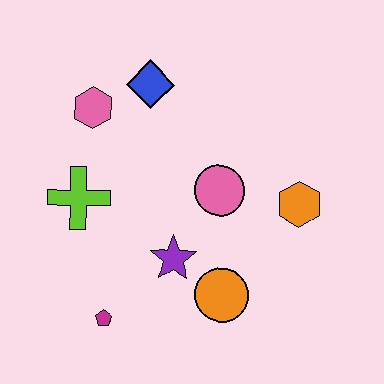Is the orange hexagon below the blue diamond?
Yes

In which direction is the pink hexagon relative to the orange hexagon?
The pink hexagon is to the left of the orange hexagon.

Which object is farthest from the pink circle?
The magenta pentagon is farthest from the pink circle.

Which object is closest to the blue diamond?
The pink hexagon is closest to the blue diamond.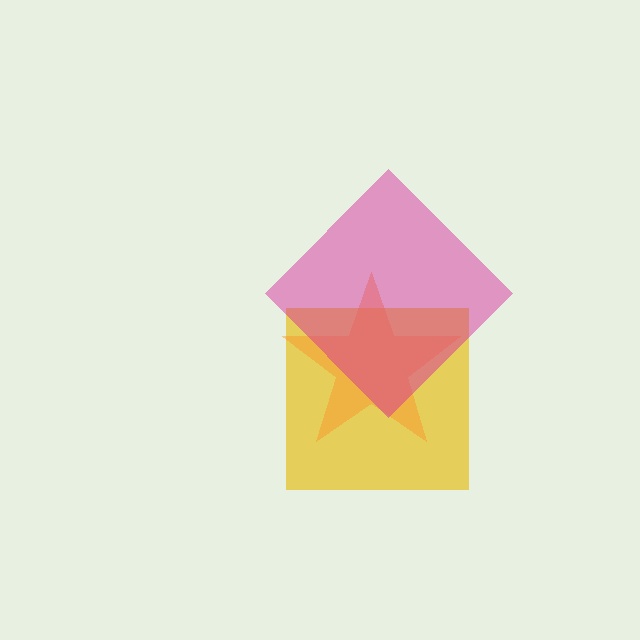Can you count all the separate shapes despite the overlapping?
Yes, there are 3 separate shapes.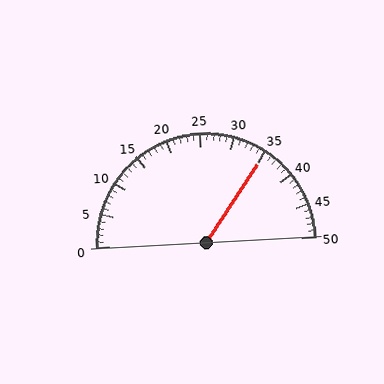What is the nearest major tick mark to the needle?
The nearest major tick mark is 35.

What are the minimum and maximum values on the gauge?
The gauge ranges from 0 to 50.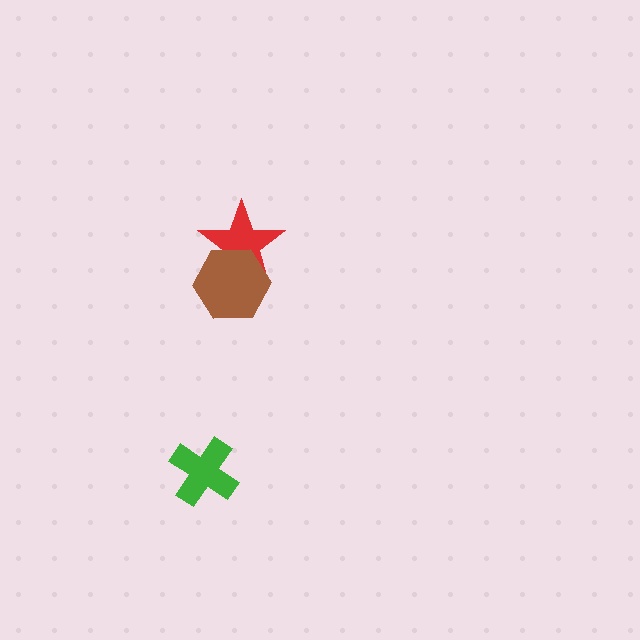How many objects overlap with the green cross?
0 objects overlap with the green cross.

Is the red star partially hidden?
Yes, it is partially covered by another shape.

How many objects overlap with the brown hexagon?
1 object overlaps with the brown hexagon.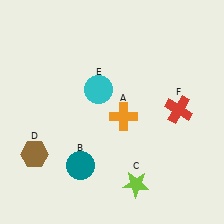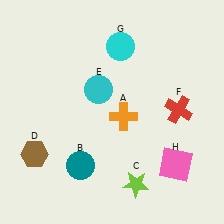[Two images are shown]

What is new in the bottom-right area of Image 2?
A pink square (H) was added in the bottom-right area of Image 2.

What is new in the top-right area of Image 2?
A cyan circle (G) was added in the top-right area of Image 2.